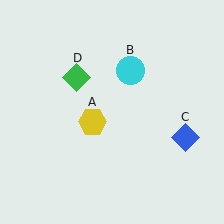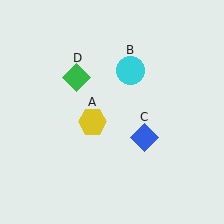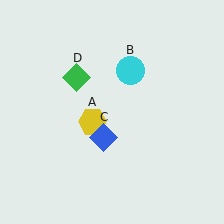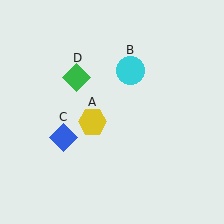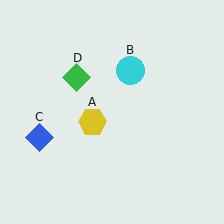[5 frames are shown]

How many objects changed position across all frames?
1 object changed position: blue diamond (object C).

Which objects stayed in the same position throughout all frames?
Yellow hexagon (object A) and cyan circle (object B) and green diamond (object D) remained stationary.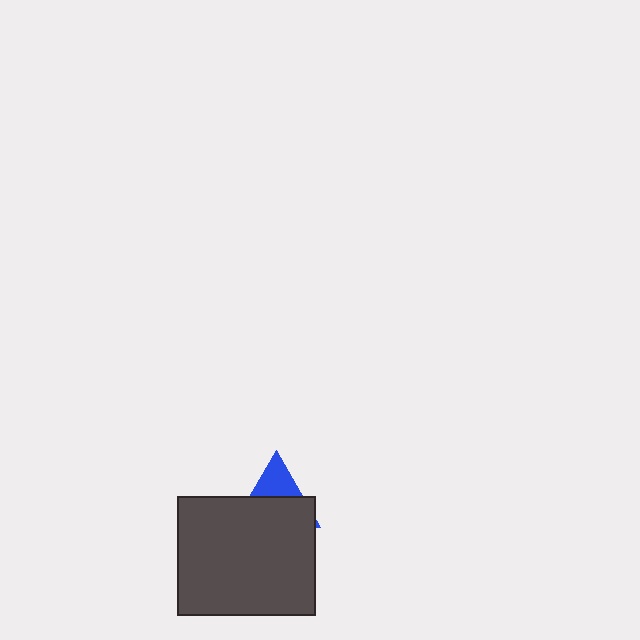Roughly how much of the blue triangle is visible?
A small part of it is visible (roughly 35%).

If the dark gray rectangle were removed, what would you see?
You would see the complete blue triangle.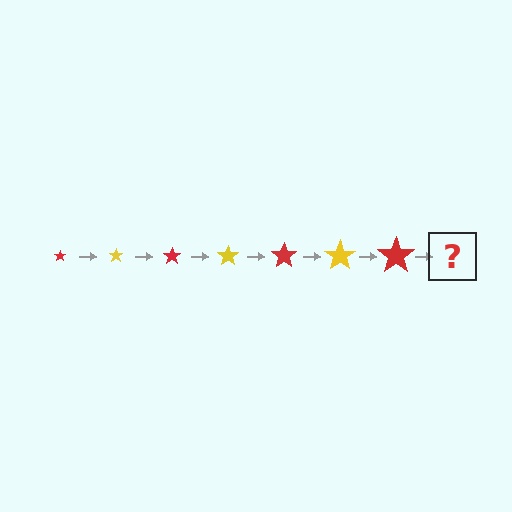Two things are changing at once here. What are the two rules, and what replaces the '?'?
The two rules are that the star grows larger each step and the color cycles through red and yellow. The '?' should be a yellow star, larger than the previous one.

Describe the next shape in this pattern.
It should be a yellow star, larger than the previous one.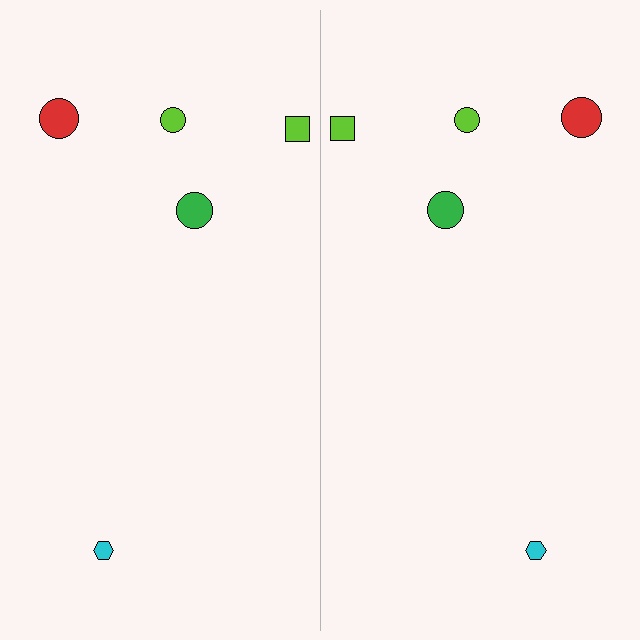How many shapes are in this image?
There are 10 shapes in this image.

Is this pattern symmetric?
Yes, this pattern has bilateral (reflection) symmetry.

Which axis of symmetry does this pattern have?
The pattern has a vertical axis of symmetry running through the center of the image.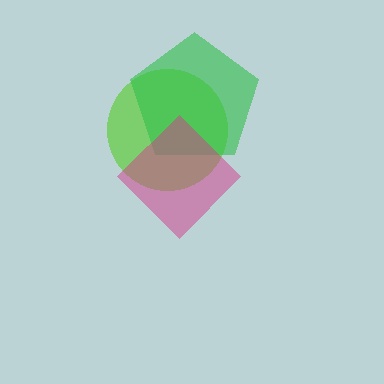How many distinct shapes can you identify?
There are 3 distinct shapes: a lime circle, a green pentagon, a magenta diamond.